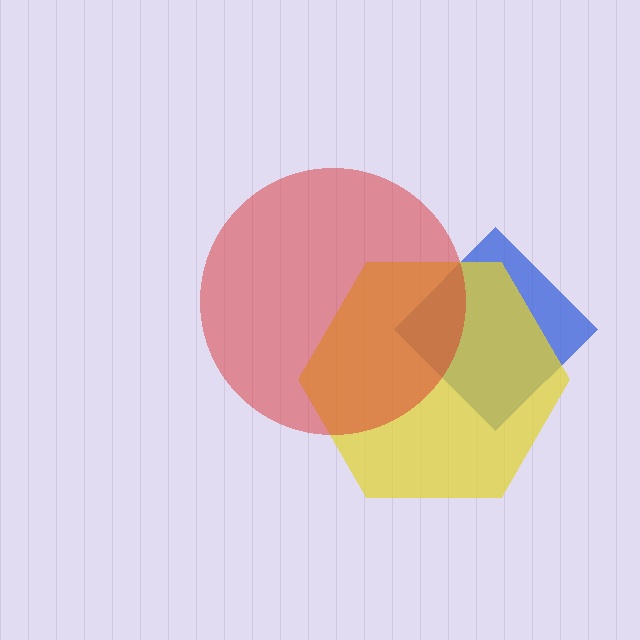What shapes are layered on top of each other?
The layered shapes are: a blue diamond, a yellow hexagon, a red circle.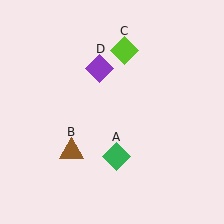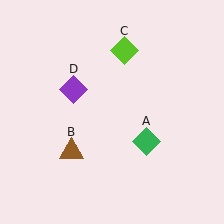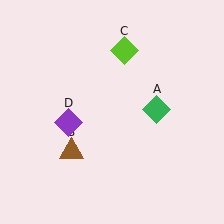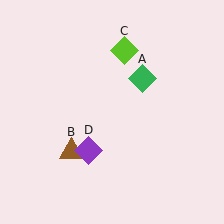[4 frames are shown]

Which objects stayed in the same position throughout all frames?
Brown triangle (object B) and lime diamond (object C) remained stationary.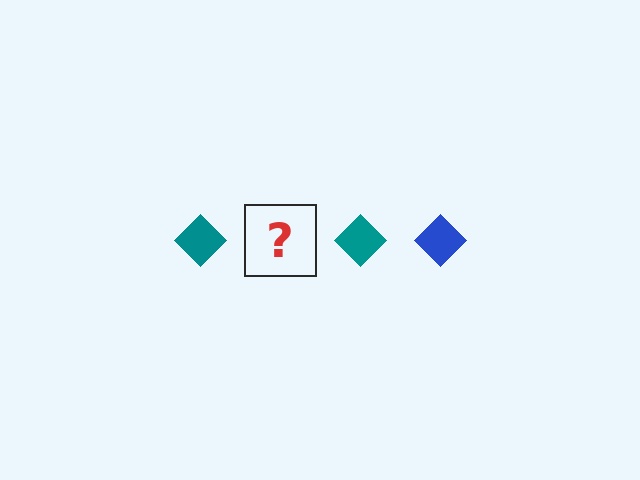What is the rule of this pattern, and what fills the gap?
The rule is that the pattern cycles through teal, blue diamonds. The gap should be filled with a blue diamond.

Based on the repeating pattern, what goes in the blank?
The blank should be a blue diamond.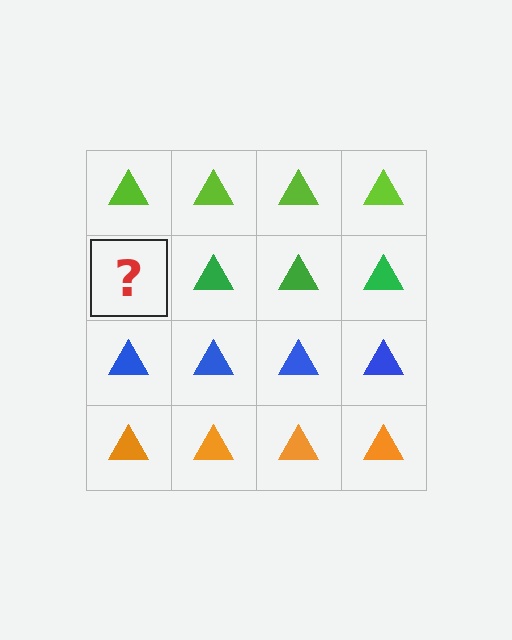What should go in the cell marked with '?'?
The missing cell should contain a green triangle.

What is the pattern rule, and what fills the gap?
The rule is that each row has a consistent color. The gap should be filled with a green triangle.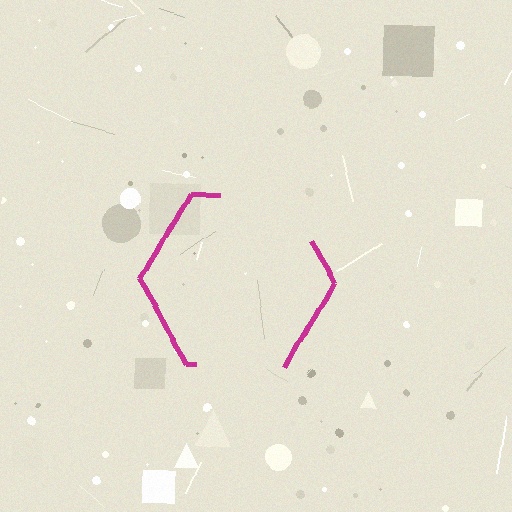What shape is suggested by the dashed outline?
The dashed outline suggests a hexagon.